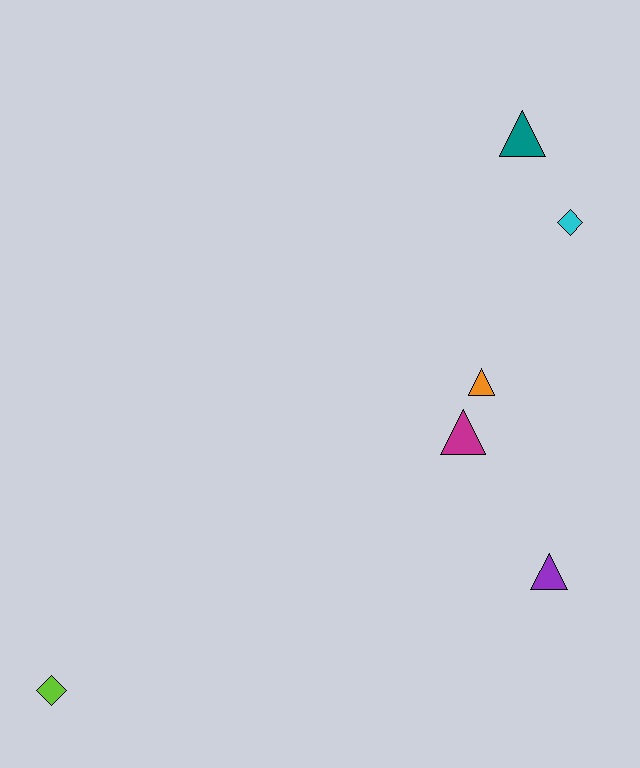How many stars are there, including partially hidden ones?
There are no stars.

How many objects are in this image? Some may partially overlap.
There are 6 objects.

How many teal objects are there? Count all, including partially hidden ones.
There is 1 teal object.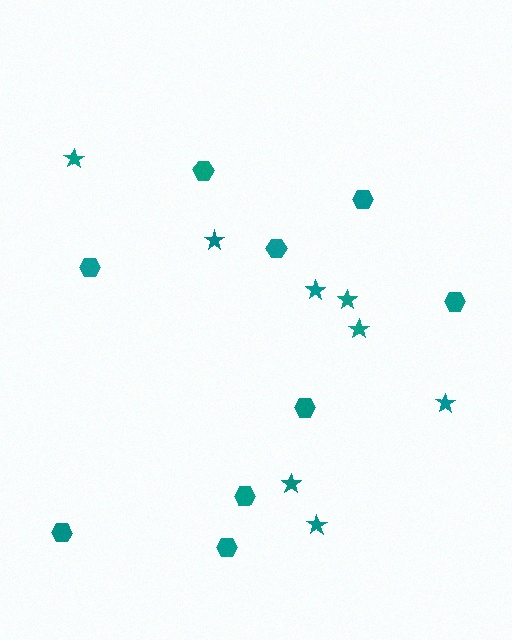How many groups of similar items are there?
There are 2 groups: one group of hexagons (9) and one group of stars (8).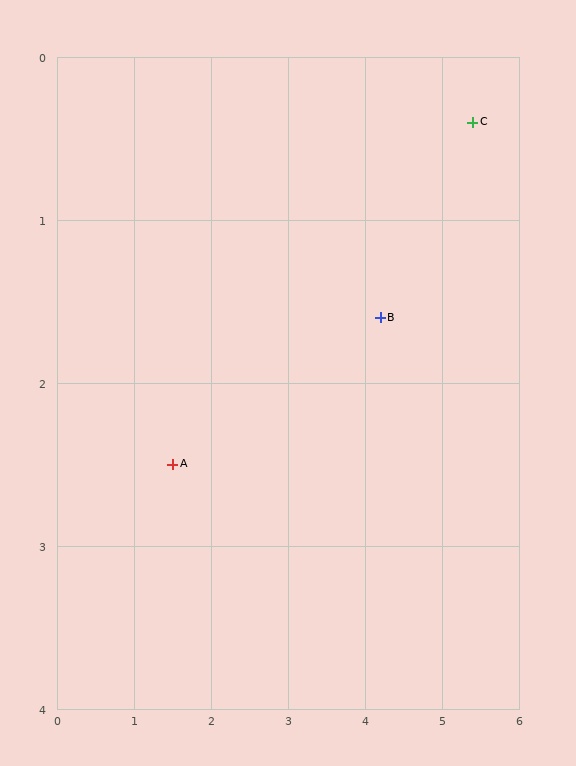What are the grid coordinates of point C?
Point C is at approximately (5.4, 0.4).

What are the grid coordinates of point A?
Point A is at approximately (1.5, 2.5).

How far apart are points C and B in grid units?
Points C and B are about 1.7 grid units apart.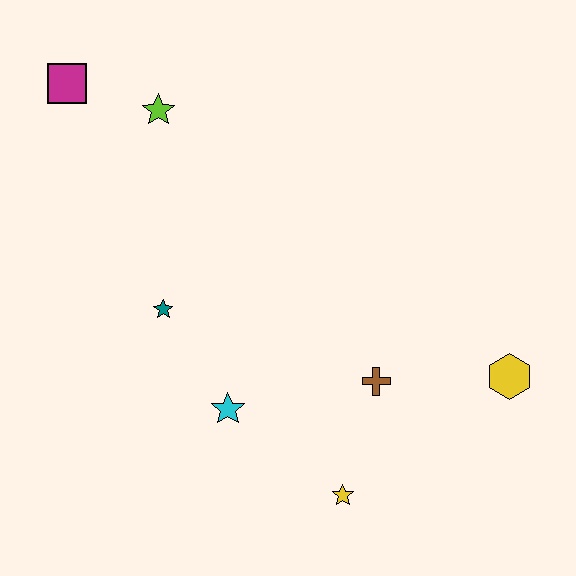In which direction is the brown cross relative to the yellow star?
The brown cross is above the yellow star.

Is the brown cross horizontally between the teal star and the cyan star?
No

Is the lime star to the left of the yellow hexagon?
Yes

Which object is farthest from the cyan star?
The magenta square is farthest from the cyan star.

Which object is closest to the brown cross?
The yellow star is closest to the brown cross.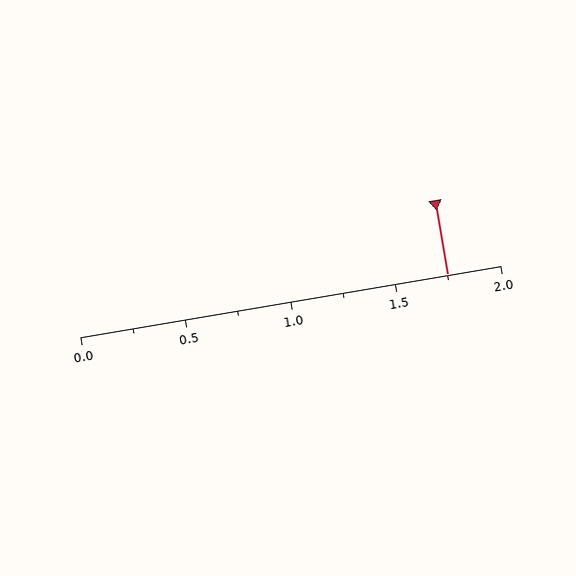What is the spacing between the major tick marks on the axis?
The major ticks are spaced 0.5 apart.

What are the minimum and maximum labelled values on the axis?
The axis runs from 0.0 to 2.0.